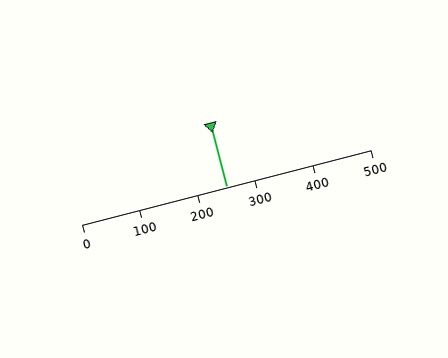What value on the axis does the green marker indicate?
The marker indicates approximately 250.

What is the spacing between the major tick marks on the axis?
The major ticks are spaced 100 apart.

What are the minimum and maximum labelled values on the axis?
The axis runs from 0 to 500.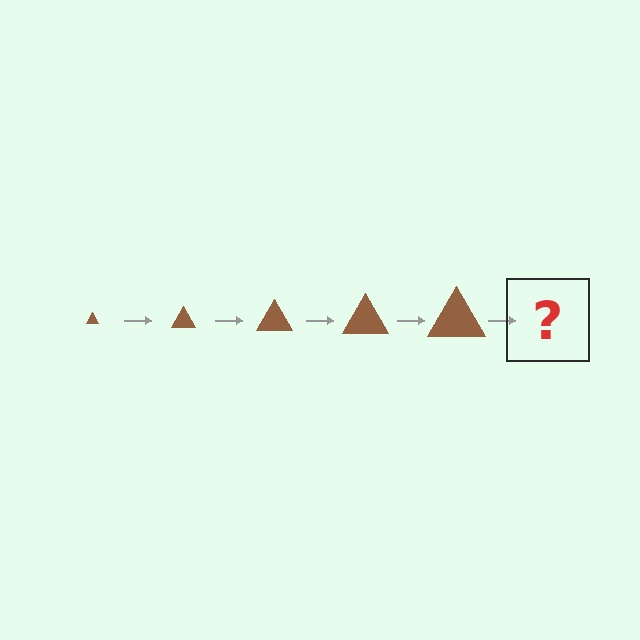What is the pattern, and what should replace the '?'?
The pattern is that the triangle gets progressively larger each step. The '?' should be a brown triangle, larger than the previous one.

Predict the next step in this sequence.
The next step is a brown triangle, larger than the previous one.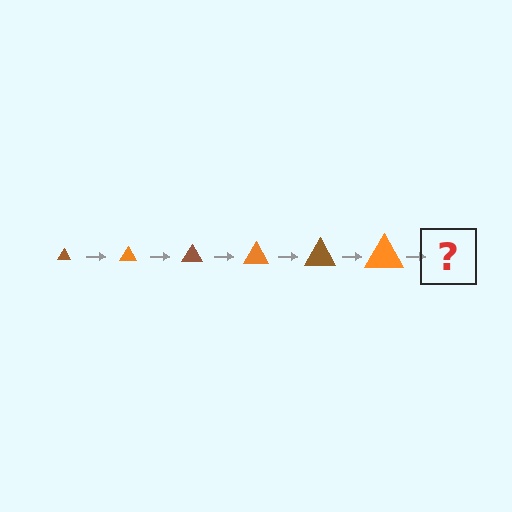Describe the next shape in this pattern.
It should be a brown triangle, larger than the previous one.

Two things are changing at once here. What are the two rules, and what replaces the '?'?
The two rules are that the triangle grows larger each step and the color cycles through brown and orange. The '?' should be a brown triangle, larger than the previous one.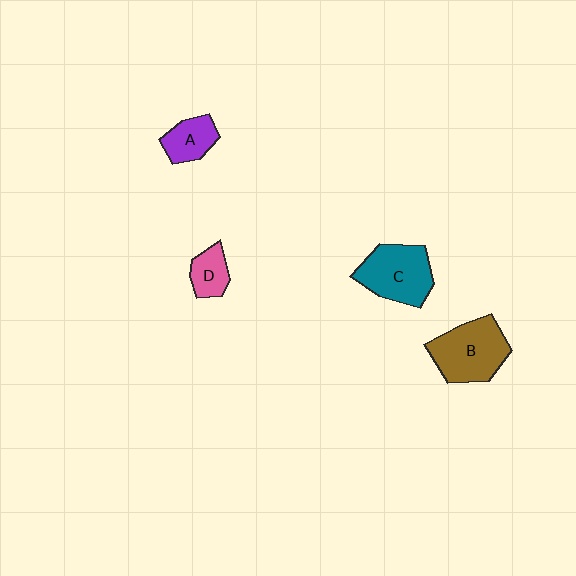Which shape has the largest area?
Shape B (brown).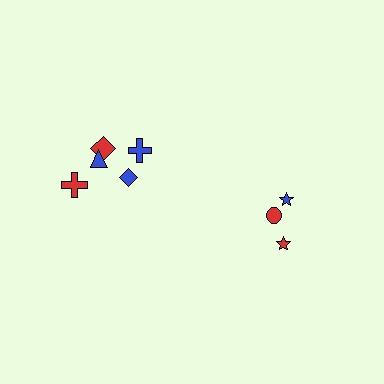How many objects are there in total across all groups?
There are 8 objects.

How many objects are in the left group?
There are 5 objects.